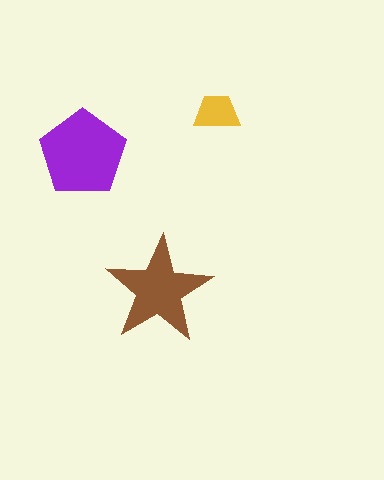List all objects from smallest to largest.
The yellow trapezoid, the brown star, the purple pentagon.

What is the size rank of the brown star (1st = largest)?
2nd.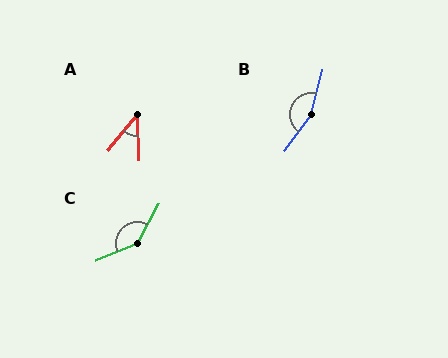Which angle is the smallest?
A, at approximately 41 degrees.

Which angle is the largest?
B, at approximately 159 degrees.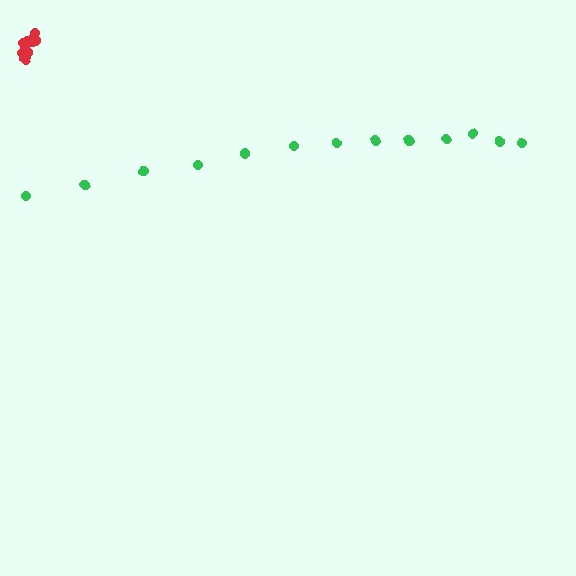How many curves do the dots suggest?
There are 2 distinct paths.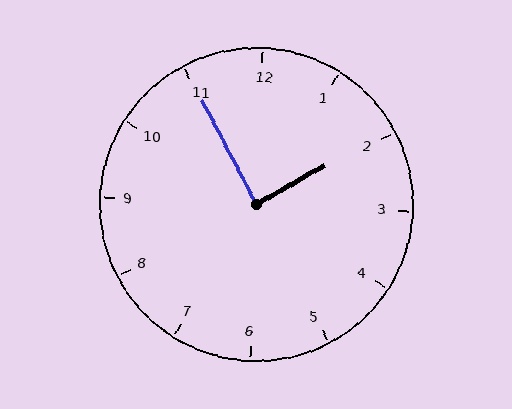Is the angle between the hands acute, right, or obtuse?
It is right.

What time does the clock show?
1:55.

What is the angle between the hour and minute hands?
Approximately 88 degrees.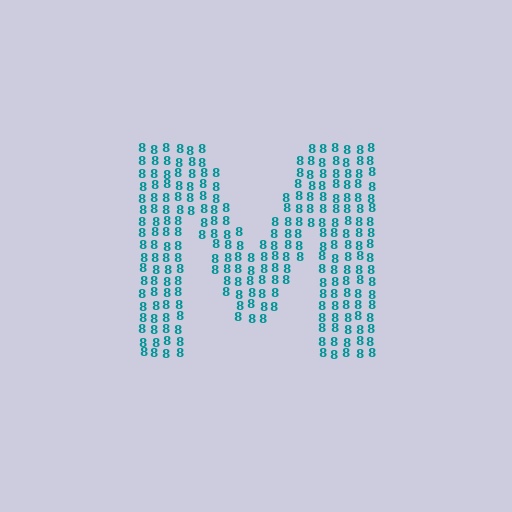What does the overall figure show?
The overall figure shows the letter M.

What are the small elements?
The small elements are digit 8's.